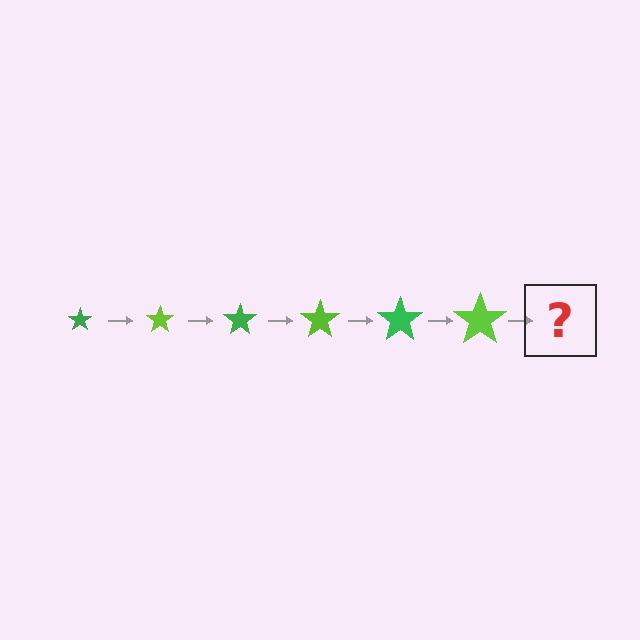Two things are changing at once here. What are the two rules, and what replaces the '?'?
The two rules are that the star grows larger each step and the color cycles through green and lime. The '?' should be a green star, larger than the previous one.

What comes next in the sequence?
The next element should be a green star, larger than the previous one.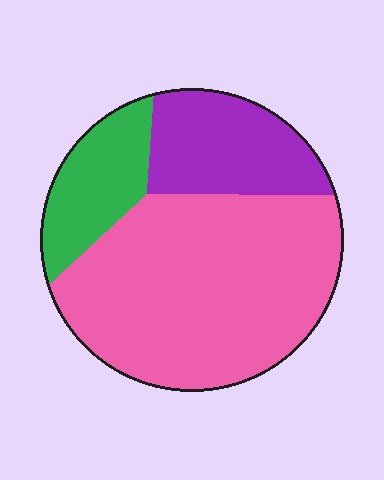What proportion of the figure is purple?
Purple takes up about one fifth (1/5) of the figure.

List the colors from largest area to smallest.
From largest to smallest: pink, purple, green.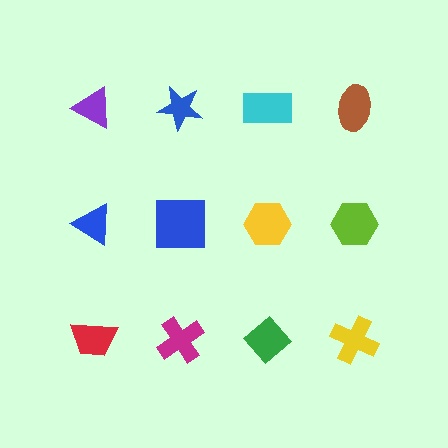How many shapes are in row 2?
4 shapes.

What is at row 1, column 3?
A cyan rectangle.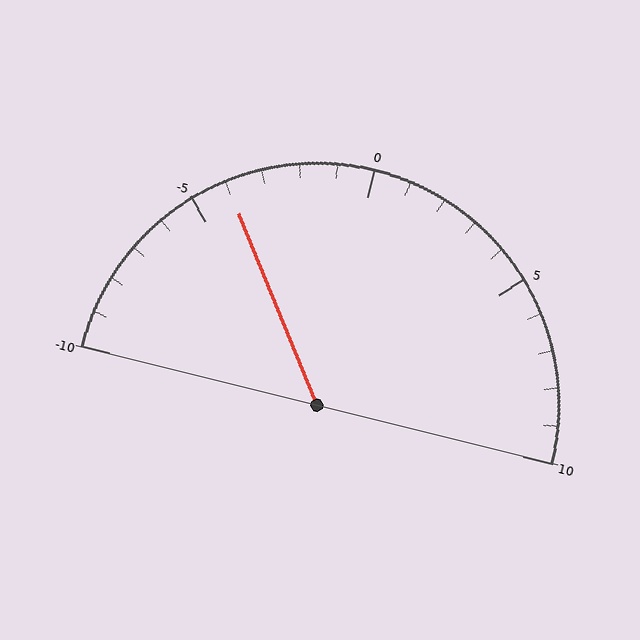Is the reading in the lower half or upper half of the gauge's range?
The reading is in the lower half of the range (-10 to 10).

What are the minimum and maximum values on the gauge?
The gauge ranges from -10 to 10.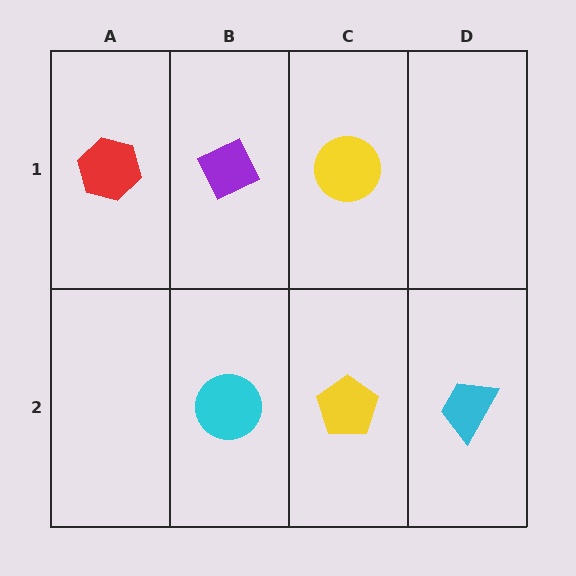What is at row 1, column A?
A red hexagon.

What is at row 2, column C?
A yellow pentagon.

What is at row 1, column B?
A purple diamond.